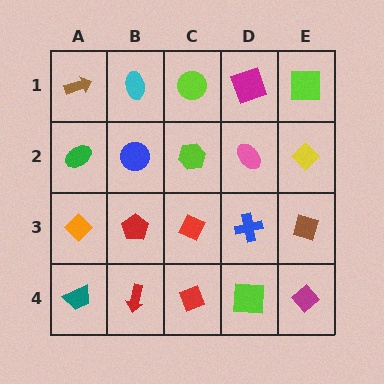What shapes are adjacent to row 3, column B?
A blue circle (row 2, column B), a red arrow (row 4, column B), an orange diamond (row 3, column A), a red diamond (row 3, column C).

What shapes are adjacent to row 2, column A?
A brown arrow (row 1, column A), an orange diamond (row 3, column A), a blue circle (row 2, column B).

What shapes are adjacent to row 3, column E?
A yellow diamond (row 2, column E), a magenta diamond (row 4, column E), a blue cross (row 3, column D).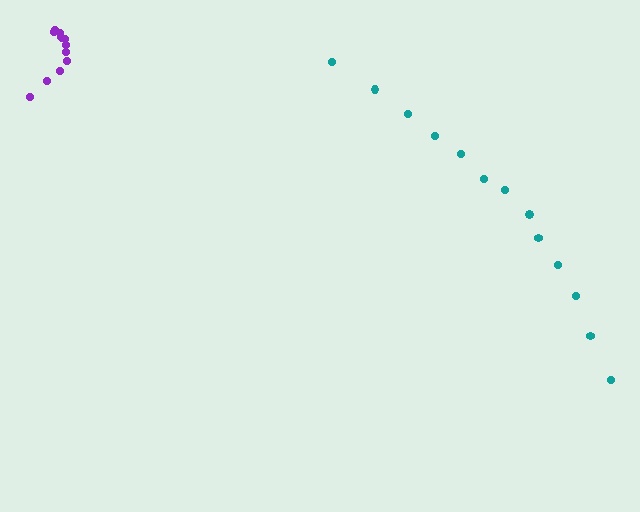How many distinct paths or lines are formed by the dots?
There are 2 distinct paths.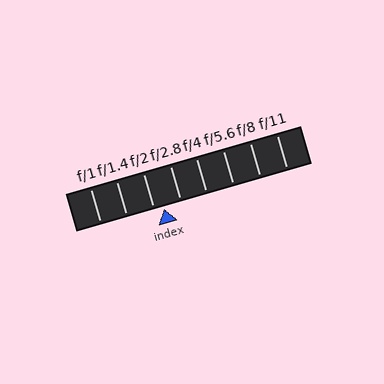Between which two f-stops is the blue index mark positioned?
The index mark is between f/2 and f/2.8.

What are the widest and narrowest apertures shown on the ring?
The widest aperture shown is f/1 and the narrowest is f/11.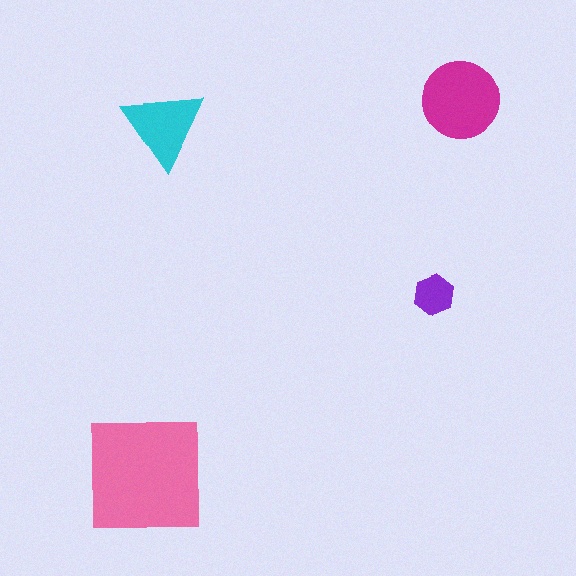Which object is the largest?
The pink square.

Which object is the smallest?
The purple hexagon.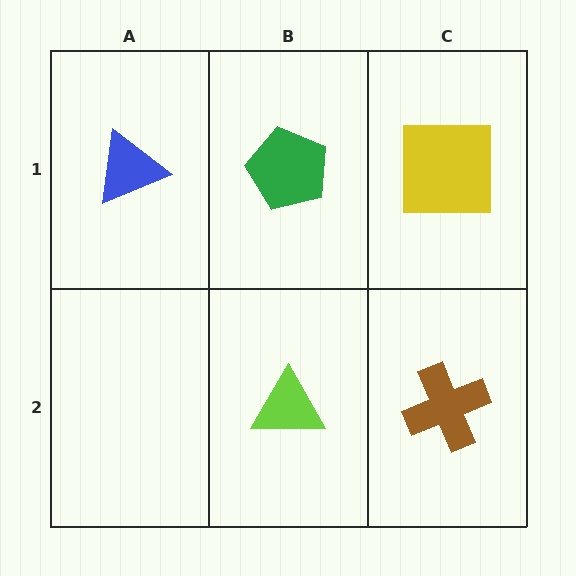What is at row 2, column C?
A brown cross.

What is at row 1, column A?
A blue triangle.